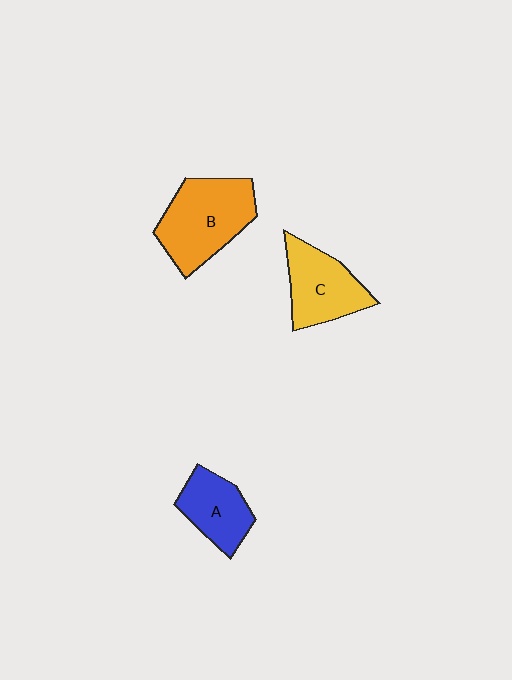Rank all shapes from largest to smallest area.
From largest to smallest: B (orange), C (yellow), A (blue).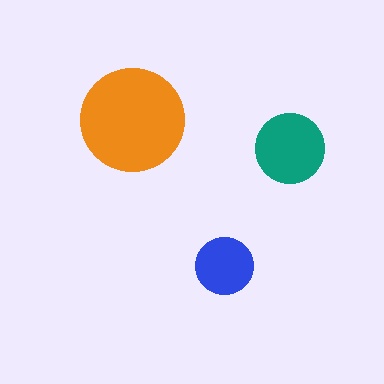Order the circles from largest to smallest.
the orange one, the teal one, the blue one.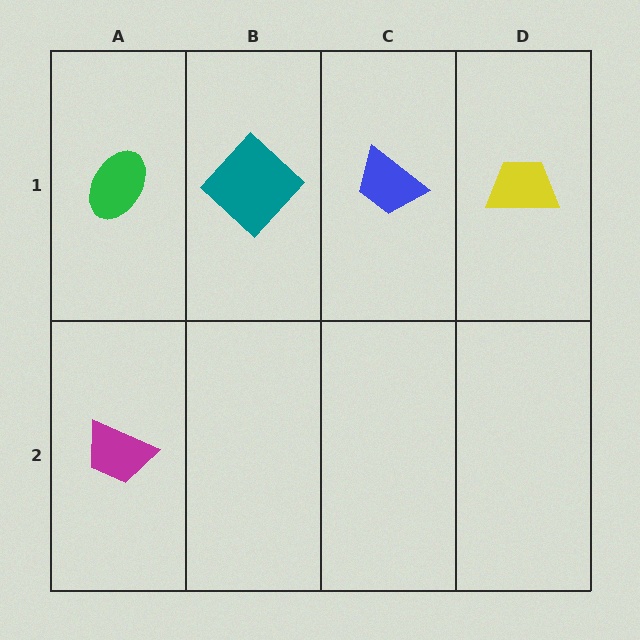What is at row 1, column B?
A teal diamond.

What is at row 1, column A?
A green ellipse.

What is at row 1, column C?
A blue trapezoid.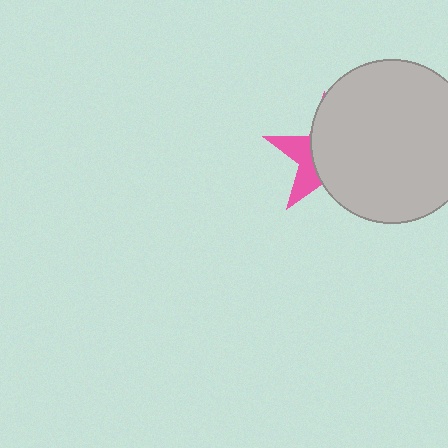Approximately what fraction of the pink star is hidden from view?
Roughly 67% of the pink star is hidden behind the light gray circle.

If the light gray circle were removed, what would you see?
You would see the complete pink star.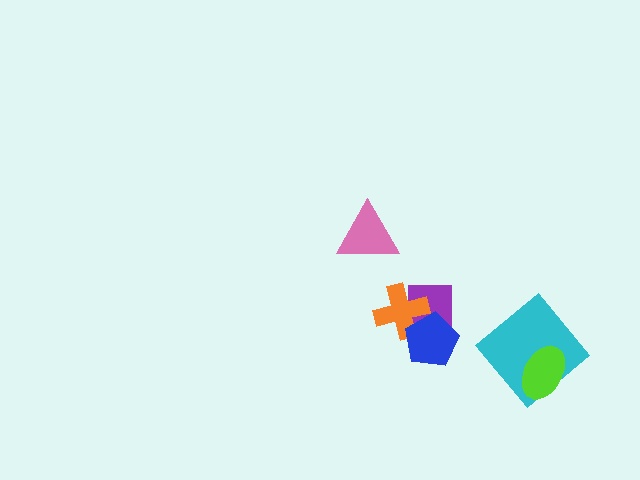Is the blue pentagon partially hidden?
No, no other shape covers it.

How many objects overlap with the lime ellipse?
1 object overlaps with the lime ellipse.